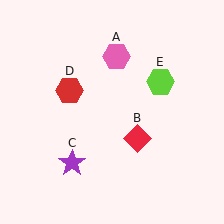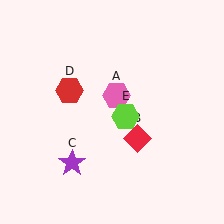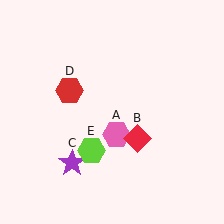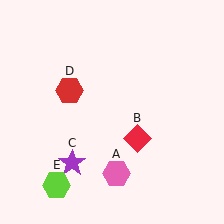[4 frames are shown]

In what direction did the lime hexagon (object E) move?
The lime hexagon (object E) moved down and to the left.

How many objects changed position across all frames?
2 objects changed position: pink hexagon (object A), lime hexagon (object E).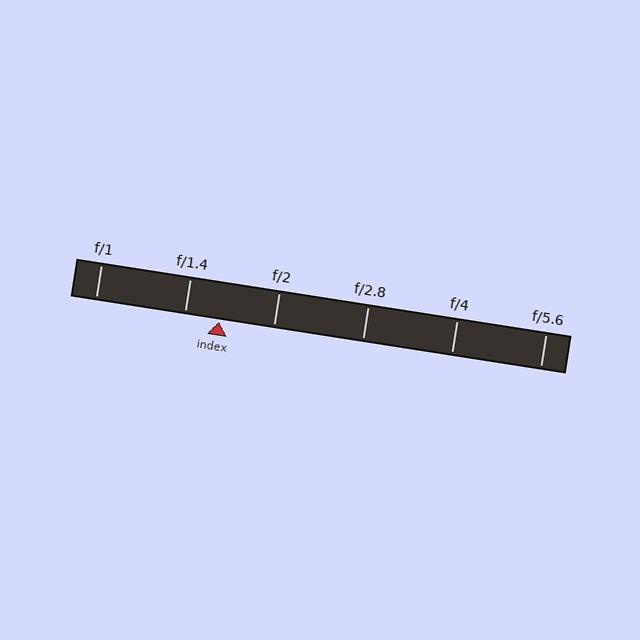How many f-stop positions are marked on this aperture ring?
There are 6 f-stop positions marked.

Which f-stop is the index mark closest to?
The index mark is closest to f/1.4.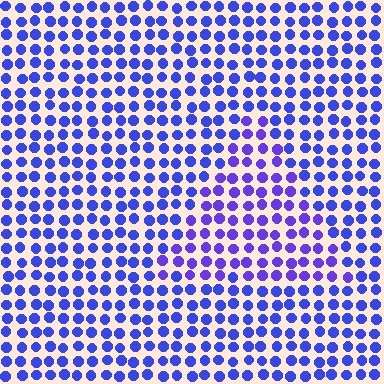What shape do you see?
I see a triangle.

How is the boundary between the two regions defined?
The boundary is defined purely by a slight shift in hue (about 22 degrees). Spacing, size, and orientation are identical on both sides.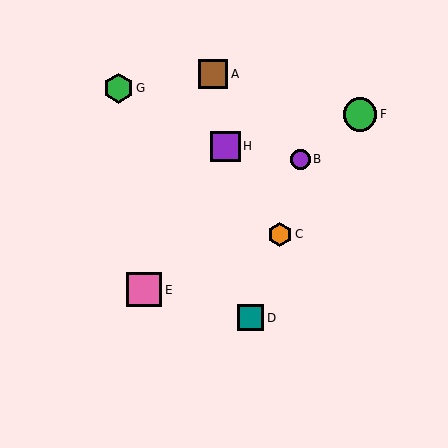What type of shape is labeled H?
Shape H is a purple square.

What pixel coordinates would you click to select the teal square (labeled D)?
Click at (251, 318) to select the teal square D.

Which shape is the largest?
The pink square (labeled E) is the largest.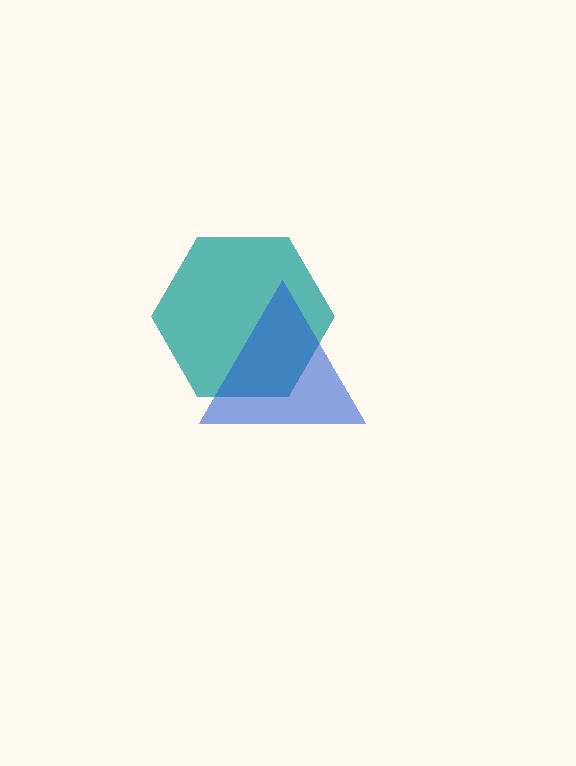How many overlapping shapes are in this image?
There are 2 overlapping shapes in the image.